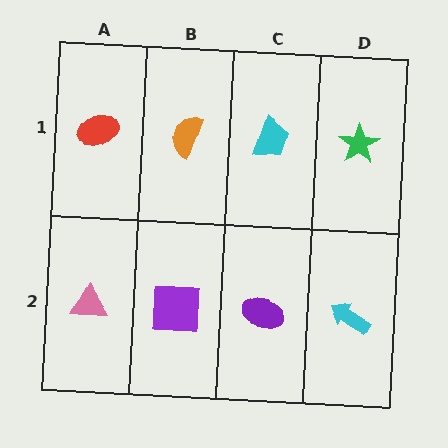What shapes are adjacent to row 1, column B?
A purple square (row 2, column B), a red ellipse (row 1, column A), a cyan trapezoid (row 1, column C).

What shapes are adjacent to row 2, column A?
A red ellipse (row 1, column A), a purple square (row 2, column B).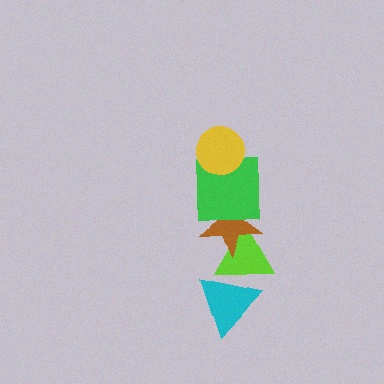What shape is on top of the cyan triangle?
The lime triangle is on top of the cyan triangle.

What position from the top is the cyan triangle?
The cyan triangle is 5th from the top.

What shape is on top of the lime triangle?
The brown star is on top of the lime triangle.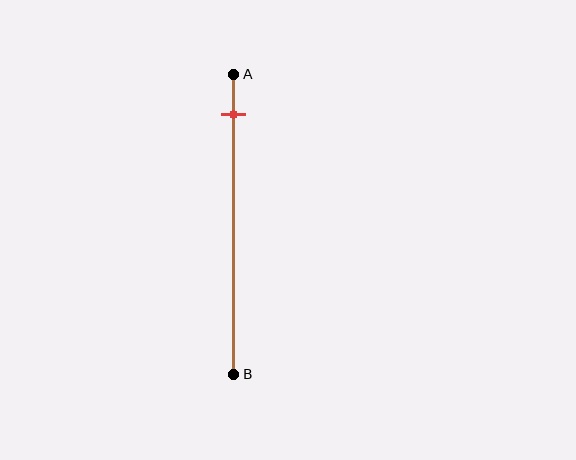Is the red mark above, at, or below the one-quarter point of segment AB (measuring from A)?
The red mark is above the one-quarter point of segment AB.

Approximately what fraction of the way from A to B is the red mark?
The red mark is approximately 15% of the way from A to B.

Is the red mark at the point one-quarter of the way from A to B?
No, the mark is at about 15% from A, not at the 25% one-quarter point.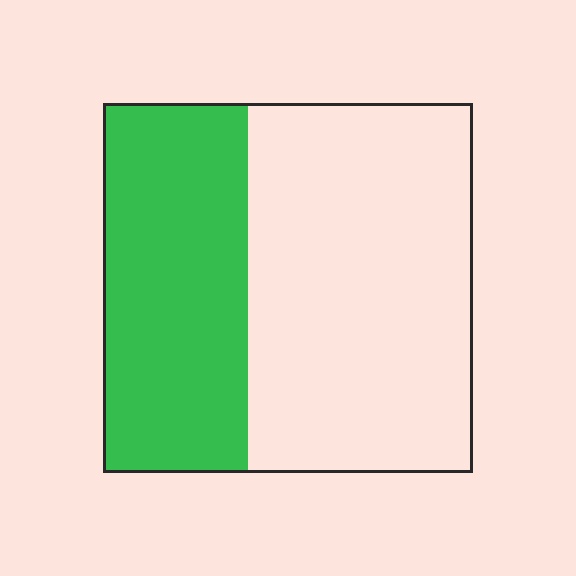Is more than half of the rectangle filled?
No.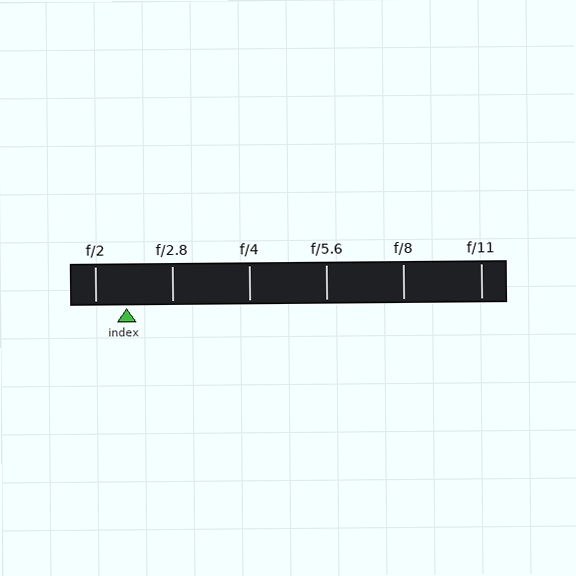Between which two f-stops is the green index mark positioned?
The index mark is between f/2 and f/2.8.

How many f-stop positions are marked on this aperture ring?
There are 6 f-stop positions marked.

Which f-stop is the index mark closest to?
The index mark is closest to f/2.